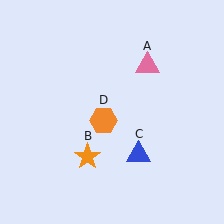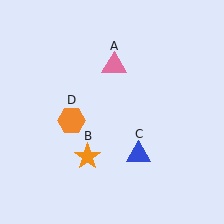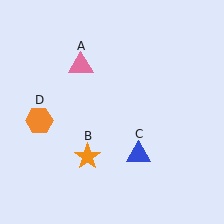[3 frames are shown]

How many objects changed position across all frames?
2 objects changed position: pink triangle (object A), orange hexagon (object D).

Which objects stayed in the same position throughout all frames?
Orange star (object B) and blue triangle (object C) remained stationary.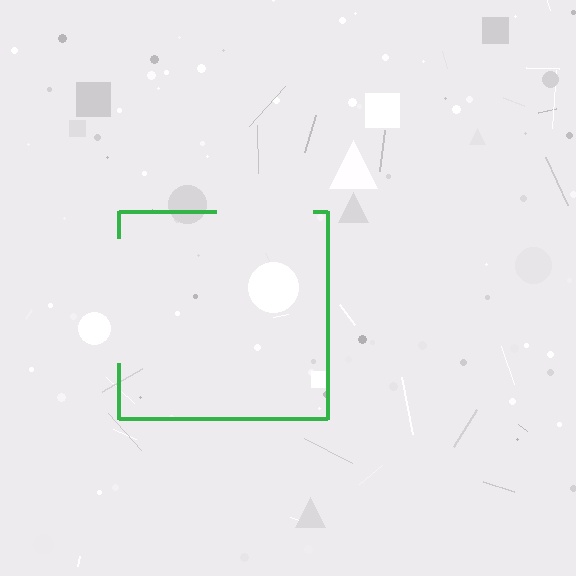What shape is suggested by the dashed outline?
The dashed outline suggests a square.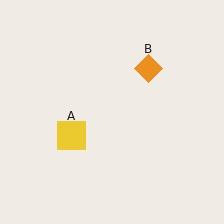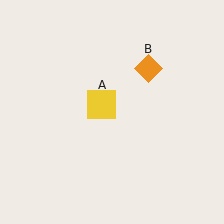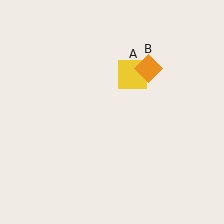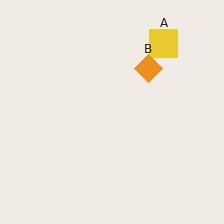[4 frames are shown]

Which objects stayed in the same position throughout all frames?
Orange diamond (object B) remained stationary.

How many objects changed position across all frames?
1 object changed position: yellow square (object A).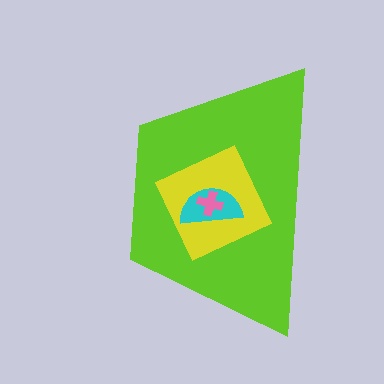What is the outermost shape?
The lime trapezoid.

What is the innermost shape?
The pink cross.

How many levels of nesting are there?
4.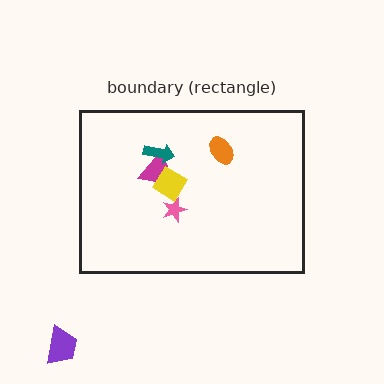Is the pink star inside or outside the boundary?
Inside.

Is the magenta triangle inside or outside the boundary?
Inside.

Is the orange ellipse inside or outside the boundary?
Inside.